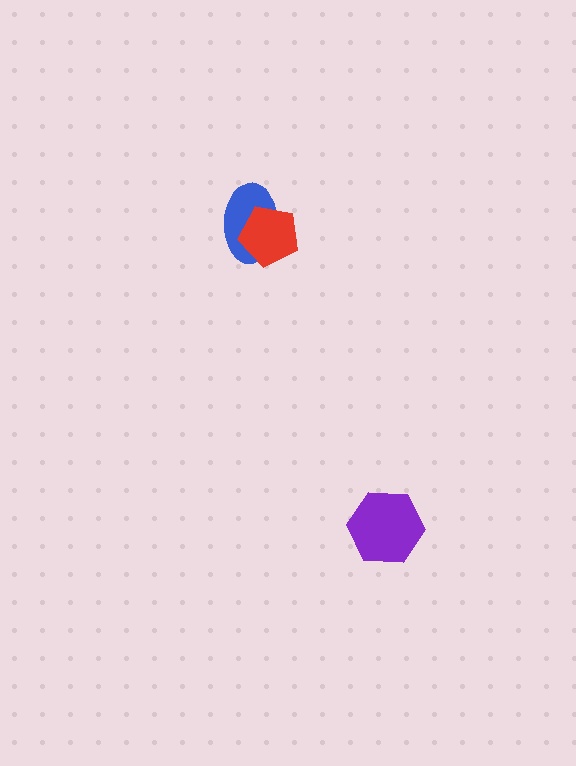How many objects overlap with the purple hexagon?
0 objects overlap with the purple hexagon.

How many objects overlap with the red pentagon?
1 object overlaps with the red pentagon.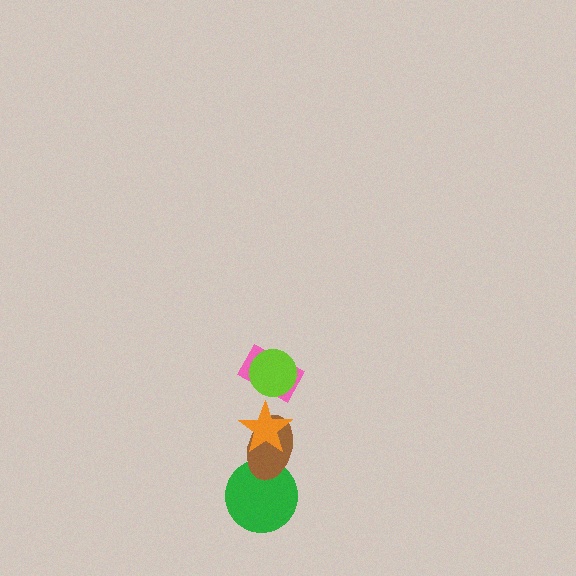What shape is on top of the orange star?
The pink rectangle is on top of the orange star.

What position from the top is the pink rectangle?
The pink rectangle is 2nd from the top.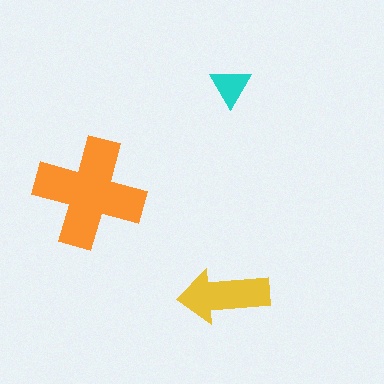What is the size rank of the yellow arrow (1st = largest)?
2nd.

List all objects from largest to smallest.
The orange cross, the yellow arrow, the cyan triangle.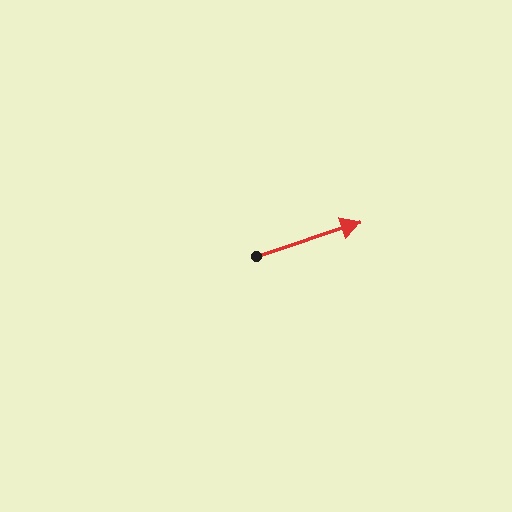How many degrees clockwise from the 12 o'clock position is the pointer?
Approximately 72 degrees.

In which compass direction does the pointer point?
East.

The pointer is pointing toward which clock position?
Roughly 2 o'clock.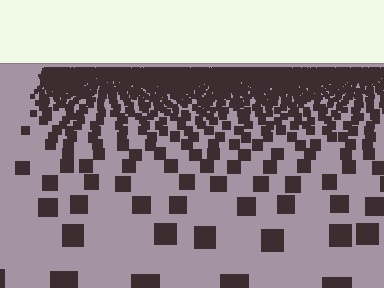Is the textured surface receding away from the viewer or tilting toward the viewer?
The surface is receding away from the viewer. Texture elements get smaller and denser toward the top.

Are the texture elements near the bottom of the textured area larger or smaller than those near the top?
Larger. Near the bottom, elements are closer to the viewer and appear at a bigger on-screen size.